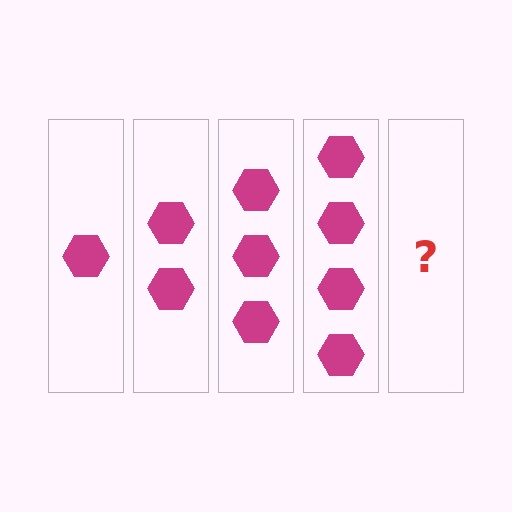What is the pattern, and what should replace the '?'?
The pattern is that each step adds one more hexagon. The '?' should be 5 hexagons.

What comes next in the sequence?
The next element should be 5 hexagons.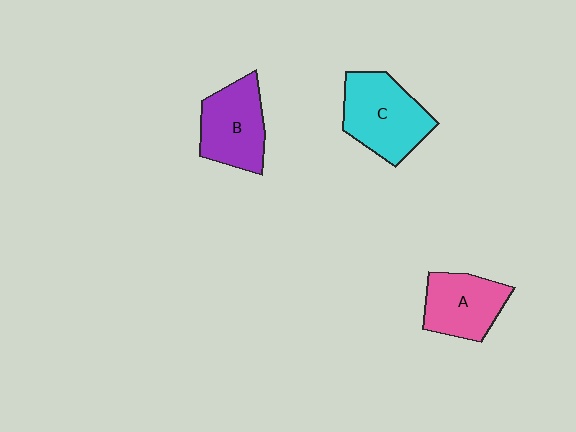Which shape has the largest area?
Shape C (cyan).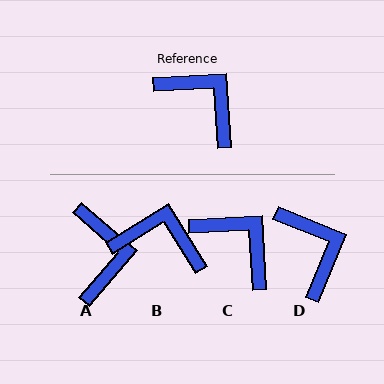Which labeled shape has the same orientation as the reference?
C.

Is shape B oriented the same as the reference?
No, it is off by about 28 degrees.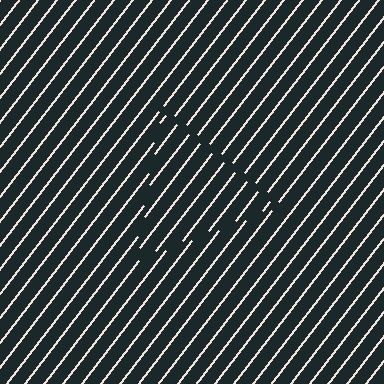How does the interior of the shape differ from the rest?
The interior of the shape contains the same grating, shifted by half a period — the contour is defined by the phase discontinuity where line-ends from the inner and outer gratings abut.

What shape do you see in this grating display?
An illusory triangle. The interior of the shape contains the same grating, shifted by half a period — the contour is defined by the phase discontinuity where line-ends from the inner and outer gratings abut.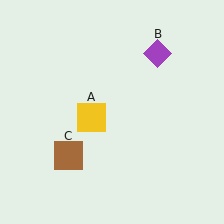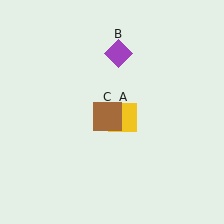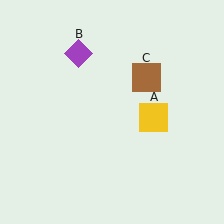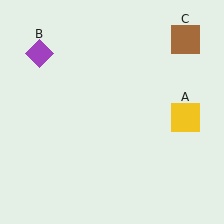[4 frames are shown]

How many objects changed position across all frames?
3 objects changed position: yellow square (object A), purple diamond (object B), brown square (object C).